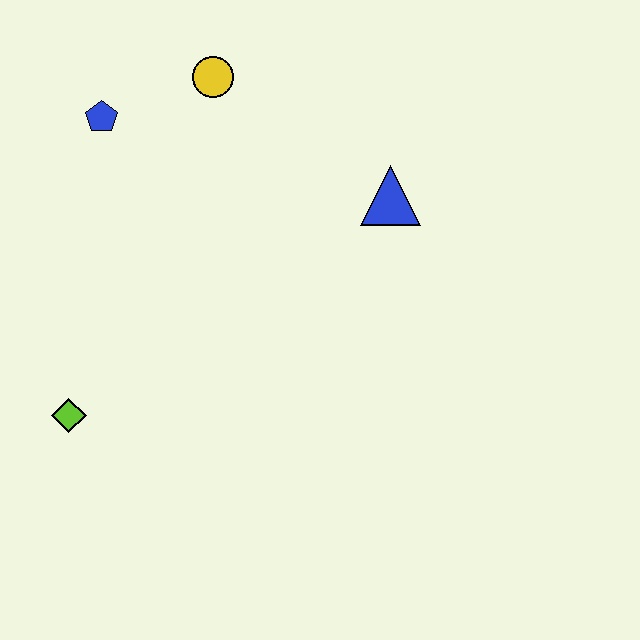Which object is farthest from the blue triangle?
The lime diamond is farthest from the blue triangle.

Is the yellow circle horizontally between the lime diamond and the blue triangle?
Yes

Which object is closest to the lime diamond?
The blue pentagon is closest to the lime diamond.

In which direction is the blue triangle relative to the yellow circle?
The blue triangle is to the right of the yellow circle.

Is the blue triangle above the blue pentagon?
No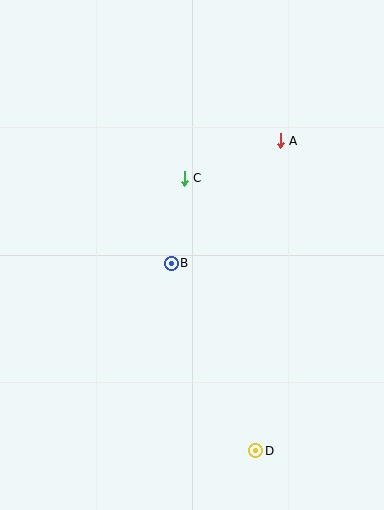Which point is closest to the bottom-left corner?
Point D is closest to the bottom-left corner.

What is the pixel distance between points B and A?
The distance between B and A is 164 pixels.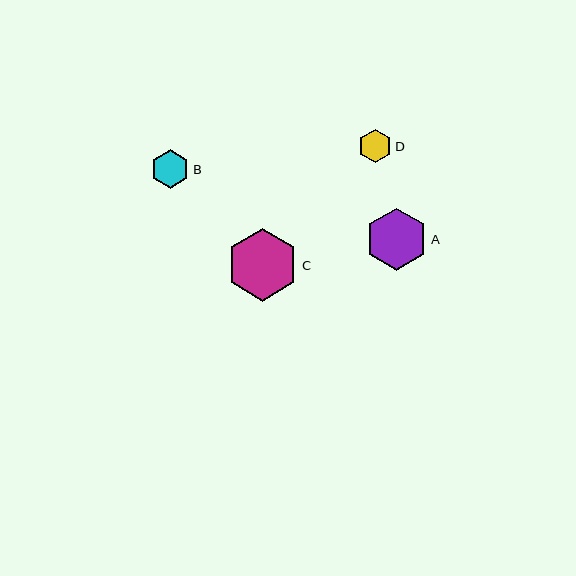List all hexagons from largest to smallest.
From largest to smallest: C, A, B, D.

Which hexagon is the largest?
Hexagon C is the largest with a size of approximately 73 pixels.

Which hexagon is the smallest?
Hexagon D is the smallest with a size of approximately 33 pixels.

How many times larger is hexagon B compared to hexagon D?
Hexagon B is approximately 1.2 times the size of hexagon D.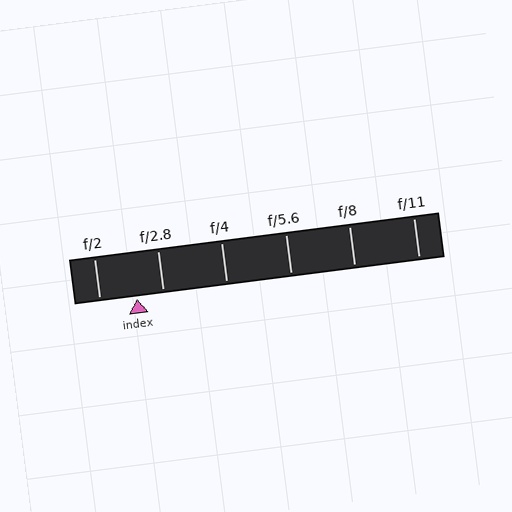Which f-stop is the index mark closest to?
The index mark is closest to f/2.8.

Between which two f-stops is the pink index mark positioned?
The index mark is between f/2 and f/2.8.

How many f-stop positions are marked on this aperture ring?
There are 6 f-stop positions marked.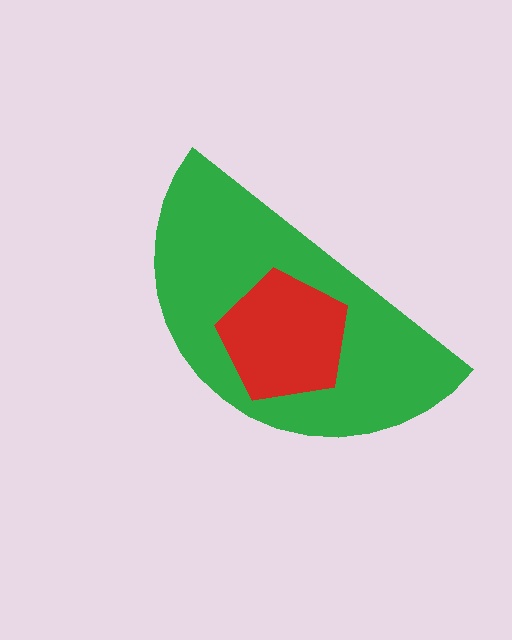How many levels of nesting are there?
2.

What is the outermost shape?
The green semicircle.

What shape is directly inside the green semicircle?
The red pentagon.